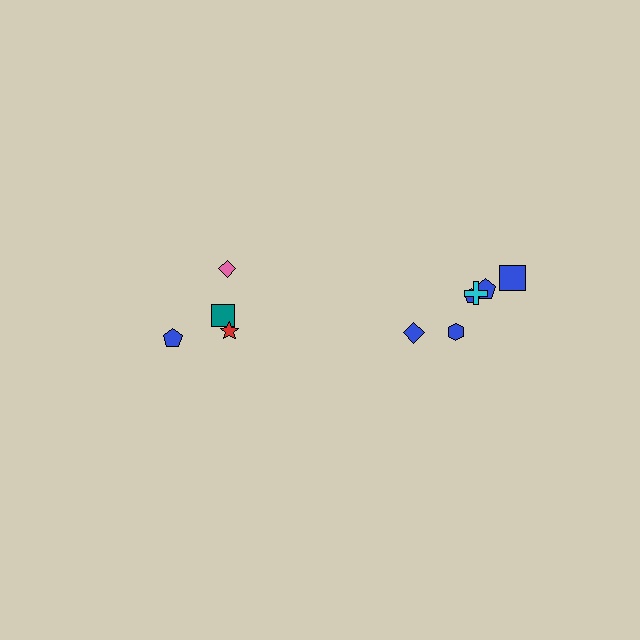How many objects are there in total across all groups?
There are 10 objects.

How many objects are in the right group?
There are 6 objects.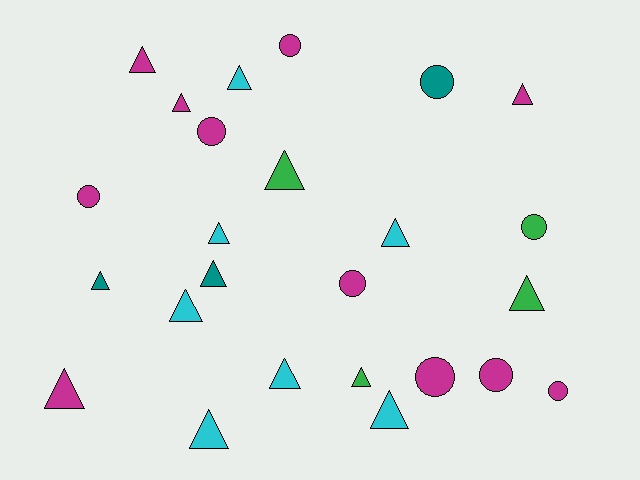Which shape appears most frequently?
Triangle, with 16 objects.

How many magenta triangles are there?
There are 4 magenta triangles.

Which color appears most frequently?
Magenta, with 11 objects.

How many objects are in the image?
There are 25 objects.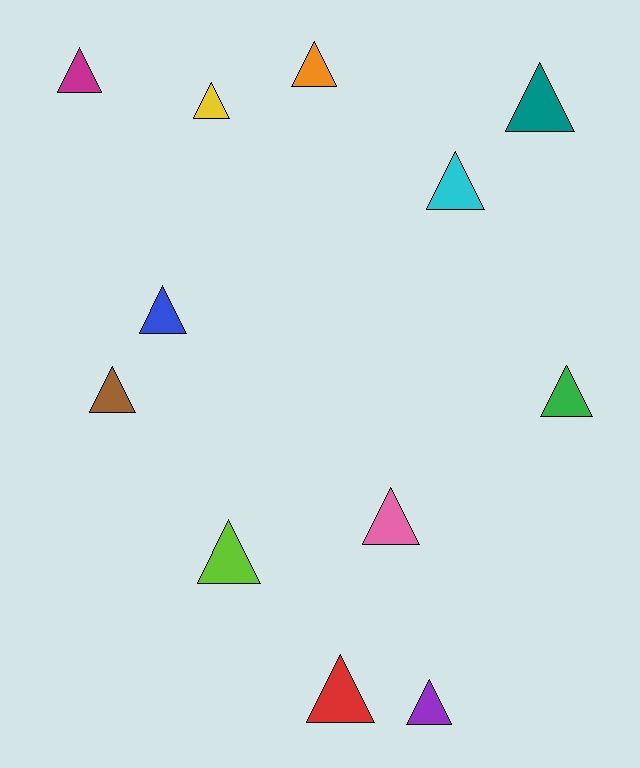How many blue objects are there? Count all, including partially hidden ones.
There is 1 blue object.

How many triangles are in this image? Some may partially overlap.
There are 12 triangles.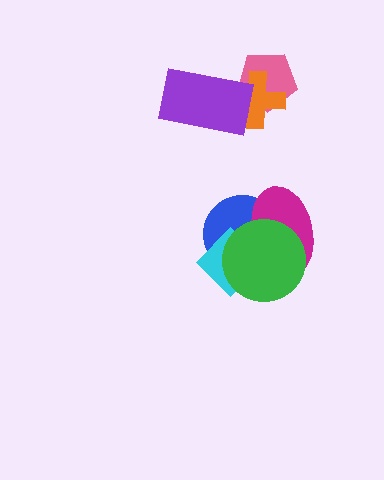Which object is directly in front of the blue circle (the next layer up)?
The cyan diamond is directly in front of the blue circle.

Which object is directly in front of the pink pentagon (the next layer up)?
The orange cross is directly in front of the pink pentagon.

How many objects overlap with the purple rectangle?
2 objects overlap with the purple rectangle.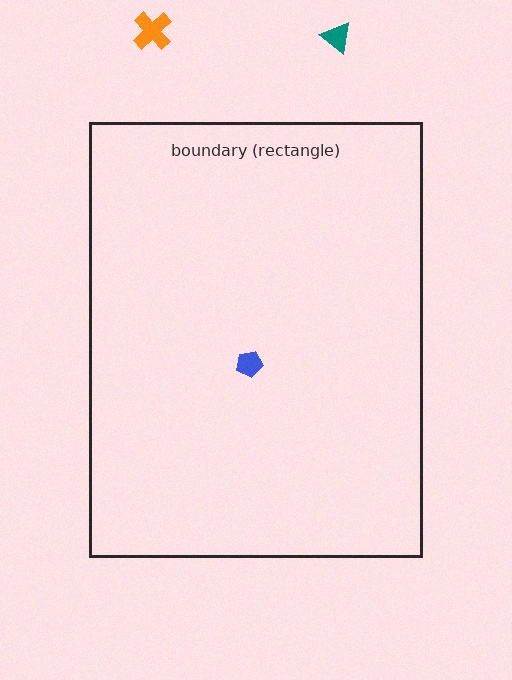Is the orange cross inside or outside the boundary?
Outside.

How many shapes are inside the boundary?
1 inside, 2 outside.